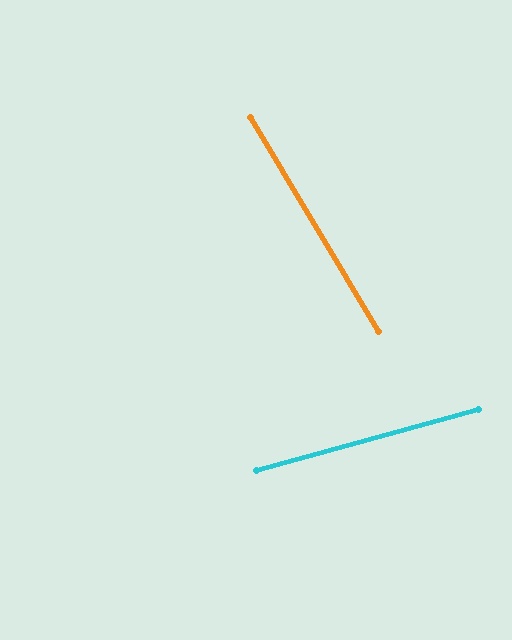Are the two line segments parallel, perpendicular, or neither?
Neither parallel nor perpendicular — they differ by about 75°.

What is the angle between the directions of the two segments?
Approximately 75 degrees.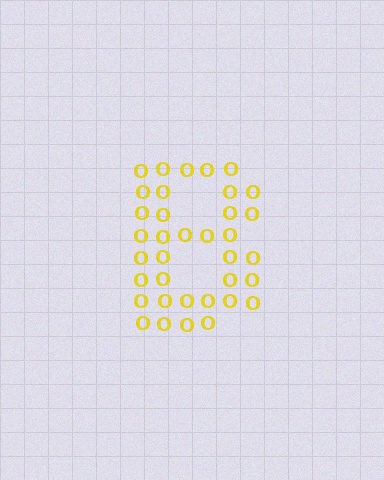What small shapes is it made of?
It is made of small letter O's.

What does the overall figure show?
The overall figure shows the letter B.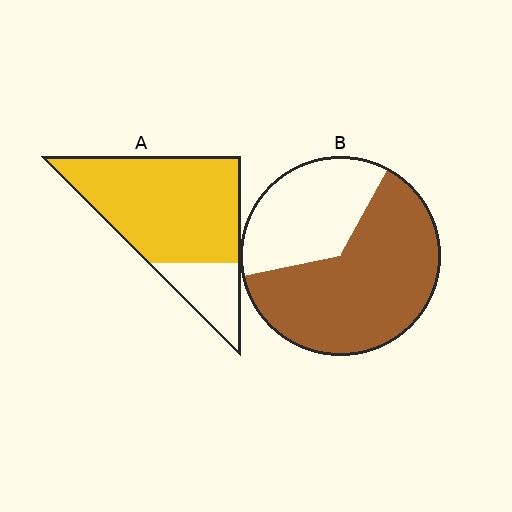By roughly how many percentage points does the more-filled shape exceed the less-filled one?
By roughly 15 percentage points (A over B).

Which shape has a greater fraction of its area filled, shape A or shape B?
Shape A.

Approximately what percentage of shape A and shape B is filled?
A is approximately 80% and B is approximately 65%.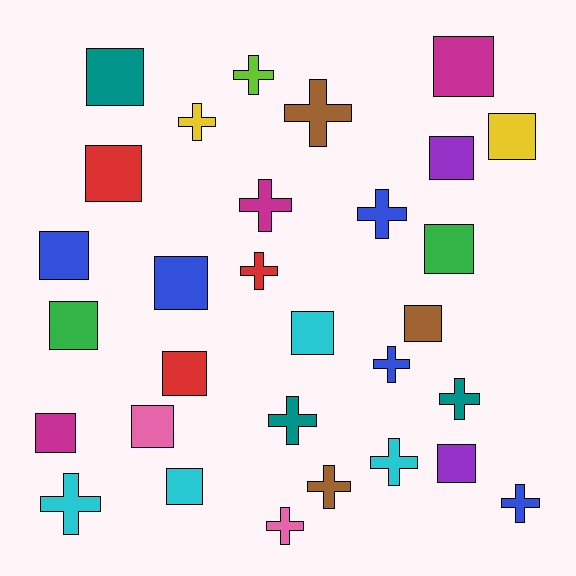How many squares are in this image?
There are 16 squares.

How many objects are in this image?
There are 30 objects.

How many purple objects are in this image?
There are 2 purple objects.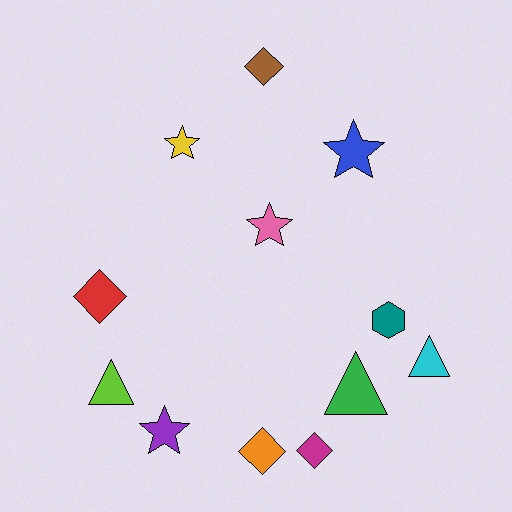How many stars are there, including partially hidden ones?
There are 4 stars.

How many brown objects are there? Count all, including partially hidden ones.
There is 1 brown object.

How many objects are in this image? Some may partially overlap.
There are 12 objects.